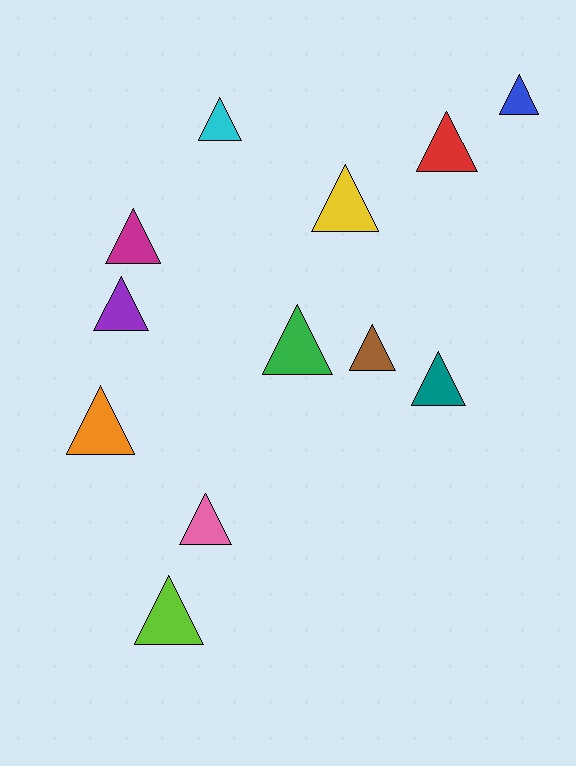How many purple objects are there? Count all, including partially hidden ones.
There is 1 purple object.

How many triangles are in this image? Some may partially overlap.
There are 12 triangles.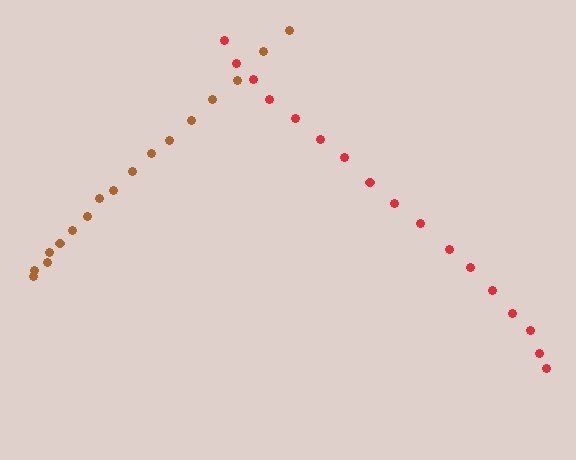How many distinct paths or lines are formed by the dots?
There are 2 distinct paths.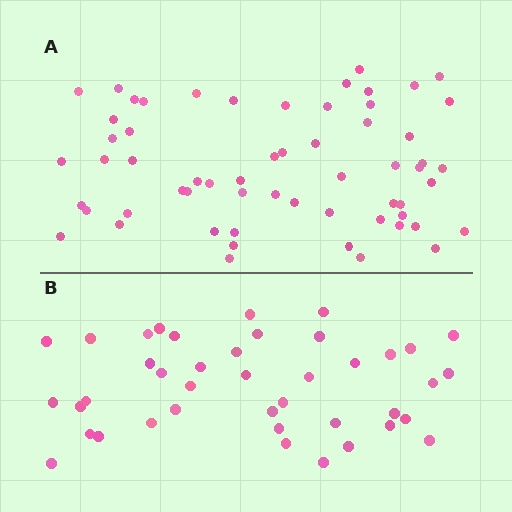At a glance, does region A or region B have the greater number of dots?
Region A (the top region) has more dots.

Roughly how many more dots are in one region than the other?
Region A has approximately 20 more dots than region B.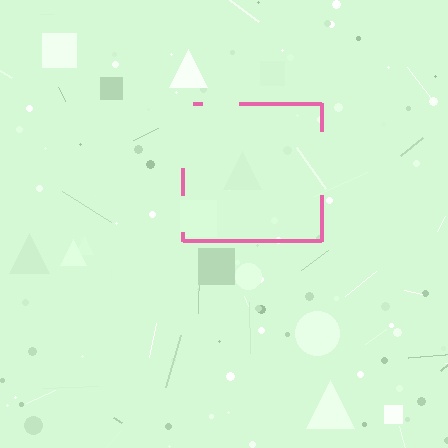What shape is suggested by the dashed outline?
The dashed outline suggests a square.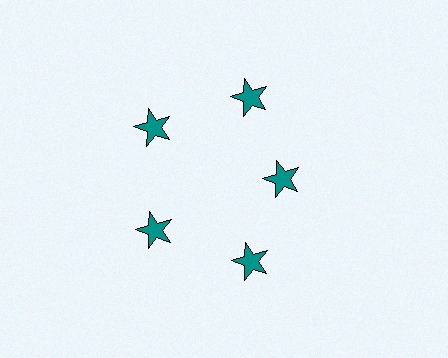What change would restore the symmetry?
The symmetry would be restored by moving it outward, back onto the ring so that all 5 stars sit at equal angles and equal distance from the center.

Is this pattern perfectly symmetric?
No. The 5 teal stars are arranged in a ring, but one element near the 3 o'clock position is pulled inward toward the center, breaking the 5-fold rotational symmetry.